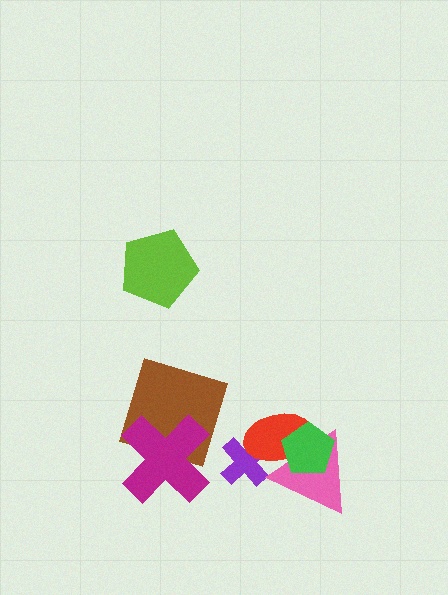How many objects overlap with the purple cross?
1 object overlaps with the purple cross.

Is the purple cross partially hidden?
Yes, it is partially covered by another shape.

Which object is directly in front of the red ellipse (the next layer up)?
The pink triangle is directly in front of the red ellipse.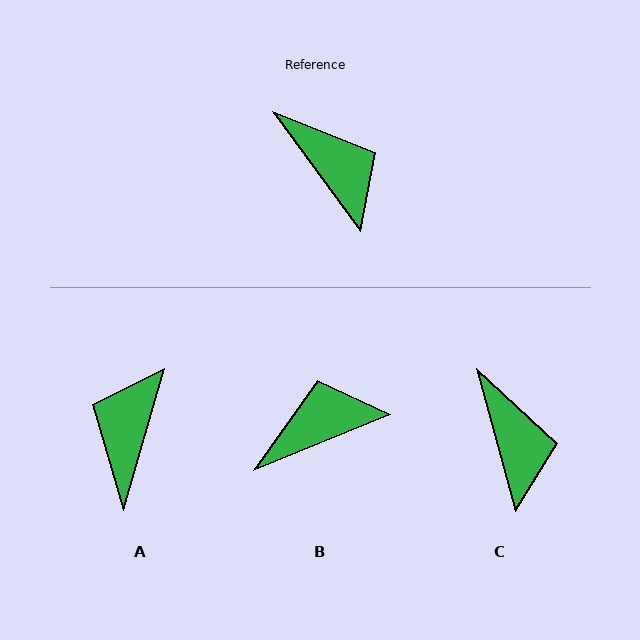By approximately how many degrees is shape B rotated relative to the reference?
Approximately 76 degrees counter-clockwise.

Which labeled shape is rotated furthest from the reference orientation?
A, about 128 degrees away.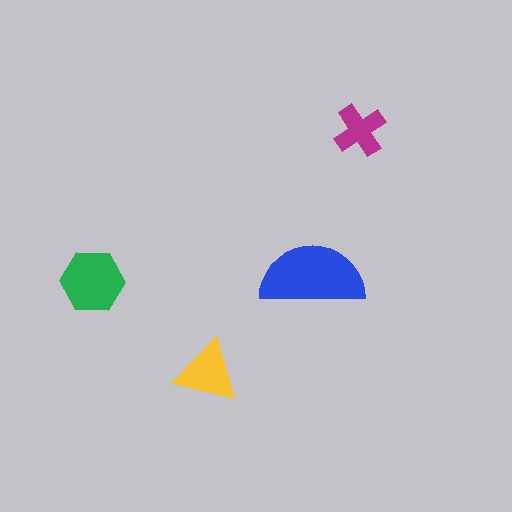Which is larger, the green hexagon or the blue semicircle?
The blue semicircle.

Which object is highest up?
The magenta cross is topmost.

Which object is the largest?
The blue semicircle.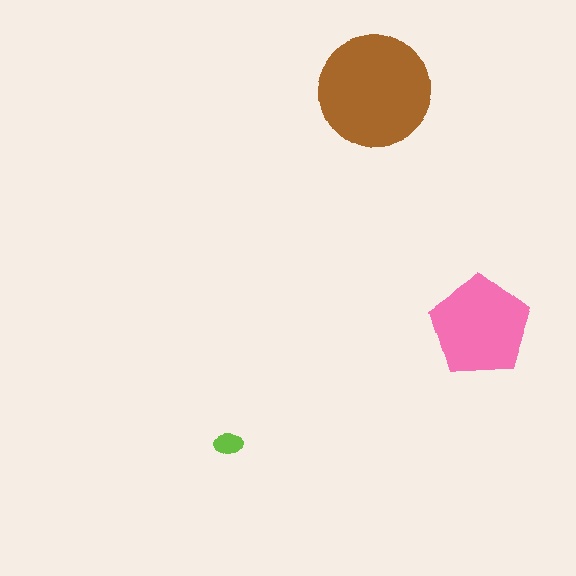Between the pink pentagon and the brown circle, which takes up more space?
The brown circle.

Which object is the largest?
The brown circle.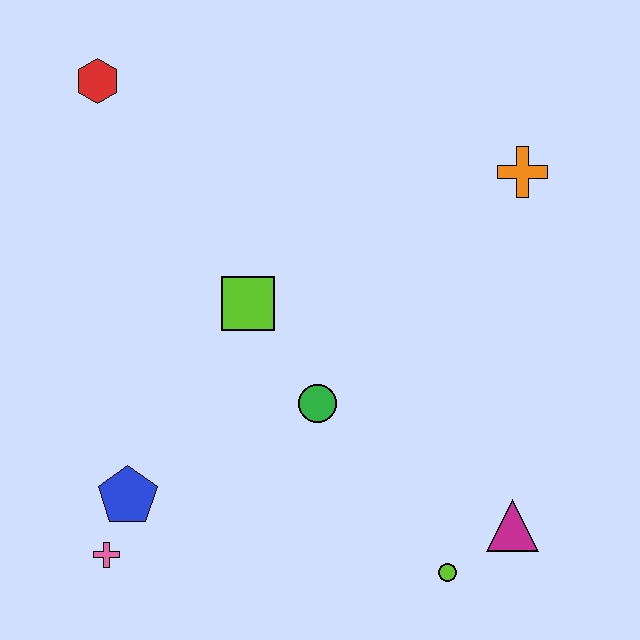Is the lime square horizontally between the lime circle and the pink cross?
Yes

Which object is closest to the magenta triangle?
The lime circle is closest to the magenta triangle.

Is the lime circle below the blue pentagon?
Yes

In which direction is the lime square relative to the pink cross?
The lime square is above the pink cross.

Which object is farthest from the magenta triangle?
The red hexagon is farthest from the magenta triangle.